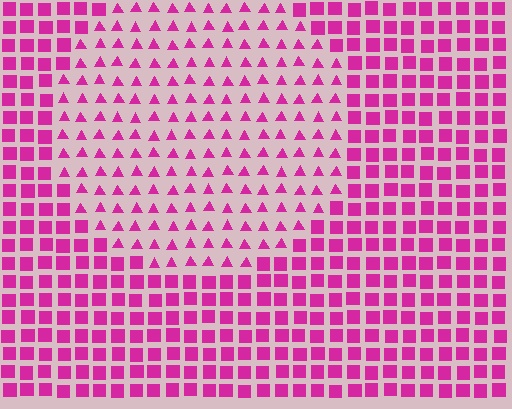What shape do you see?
I see a circle.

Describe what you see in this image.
The image is filled with small magenta elements arranged in a uniform grid. A circle-shaped region contains triangles, while the surrounding area contains squares. The boundary is defined purely by the change in element shape.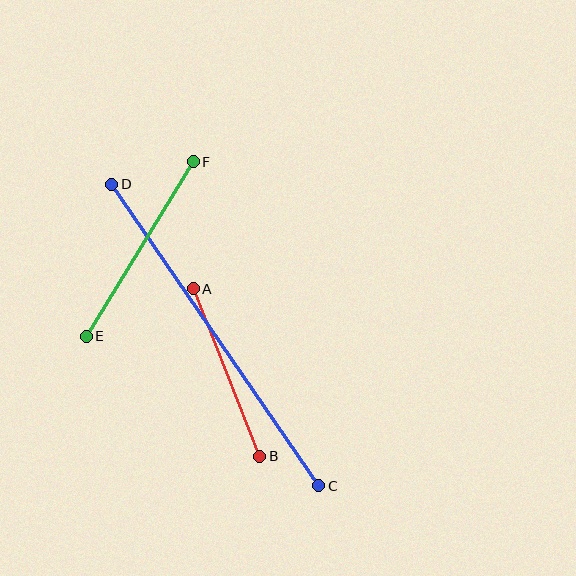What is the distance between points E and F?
The distance is approximately 205 pixels.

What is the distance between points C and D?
The distance is approximately 366 pixels.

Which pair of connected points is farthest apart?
Points C and D are farthest apart.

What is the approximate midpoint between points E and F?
The midpoint is at approximately (140, 249) pixels.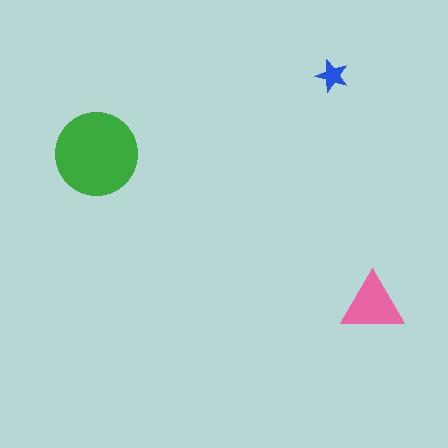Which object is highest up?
The blue star is topmost.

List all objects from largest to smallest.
The green circle, the pink triangle, the blue star.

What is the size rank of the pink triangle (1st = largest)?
2nd.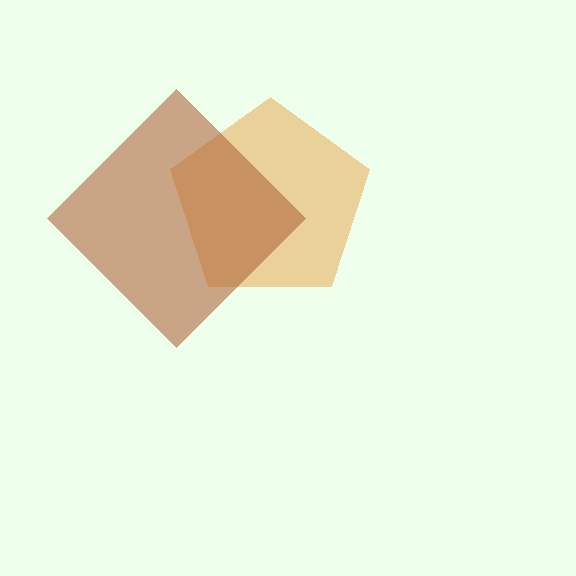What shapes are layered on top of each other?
The layered shapes are: an orange pentagon, a brown diamond.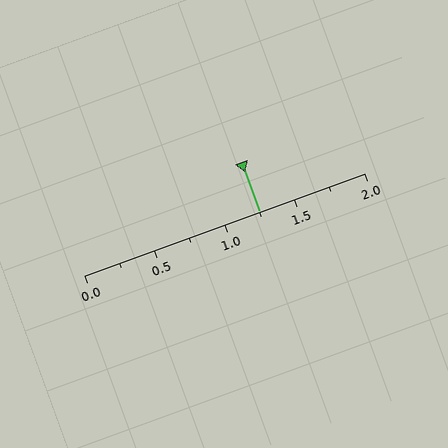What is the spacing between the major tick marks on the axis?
The major ticks are spaced 0.5 apart.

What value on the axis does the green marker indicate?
The marker indicates approximately 1.25.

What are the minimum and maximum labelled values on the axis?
The axis runs from 0.0 to 2.0.